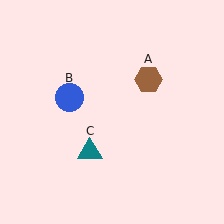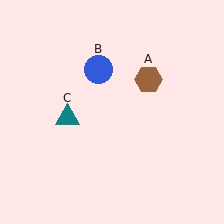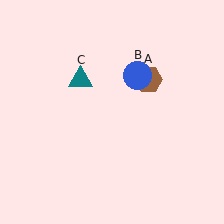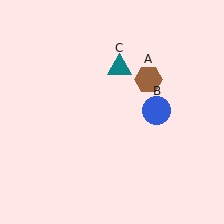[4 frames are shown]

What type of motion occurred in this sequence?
The blue circle (object B), teal triangle (object C) rotated clockwise around the center of the scene.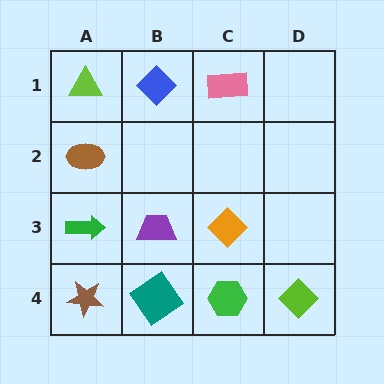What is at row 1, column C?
A pink rectangle.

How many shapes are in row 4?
4 shapes.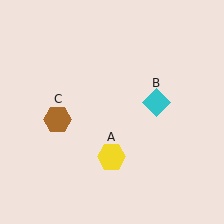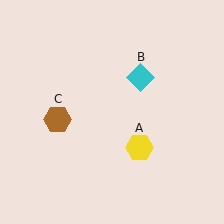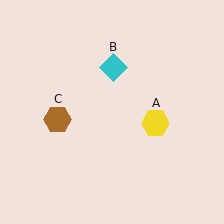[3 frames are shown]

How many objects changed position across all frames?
2 objects changed position: yellow hexagon (object A), cyan diamond (object B).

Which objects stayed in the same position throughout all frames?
Brown hexagon (object C) remained stationary.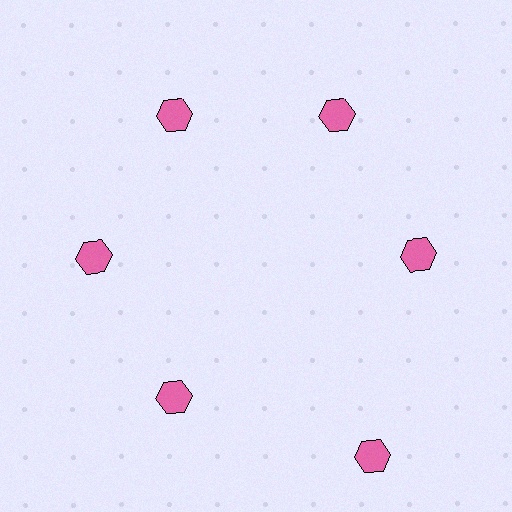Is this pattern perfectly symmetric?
No. The 6 pink hexagons are arranged in a ring, but one element near the 5 o'clock position is pushed outward from the center, breaking the 6-fold rotational symmetry.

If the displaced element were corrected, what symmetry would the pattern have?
It would have 6-fold rotational symmetry — the pattern would map onto itself every 60 degrees.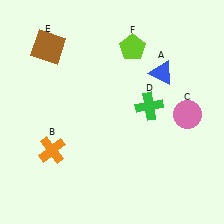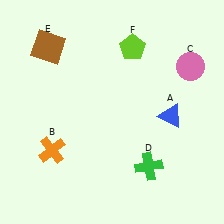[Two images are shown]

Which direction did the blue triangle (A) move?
The blue triangle (A) moved down.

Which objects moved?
The objects that moved are: the blue triangle (A), the pink circle (C), the green cross (D).